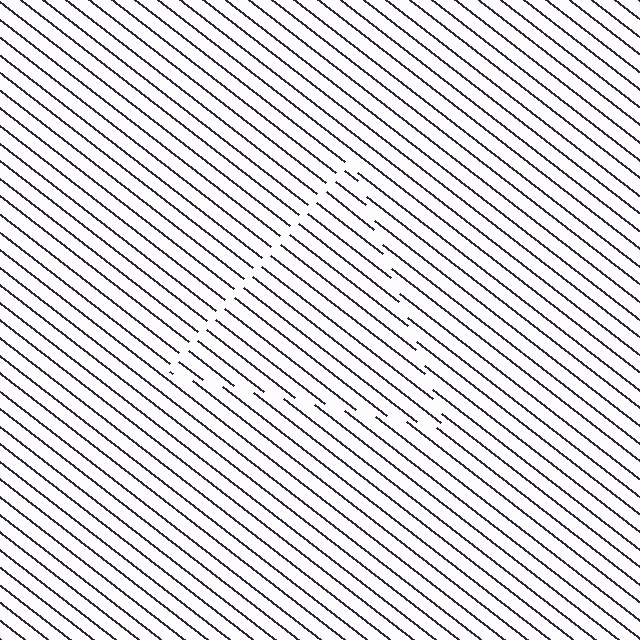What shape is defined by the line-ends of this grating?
An illusory triangle. The interior of the shape contains the same grating, shifted by half a period — the contour is defined by the phase discontinuity where line-ends from the inner and outer gratings abut.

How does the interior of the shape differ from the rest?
The interior of the shape contains the same grating, shifted by half a period — the contour is defined by the phase discontinuity where line-ends from the inner and outer gratings abut.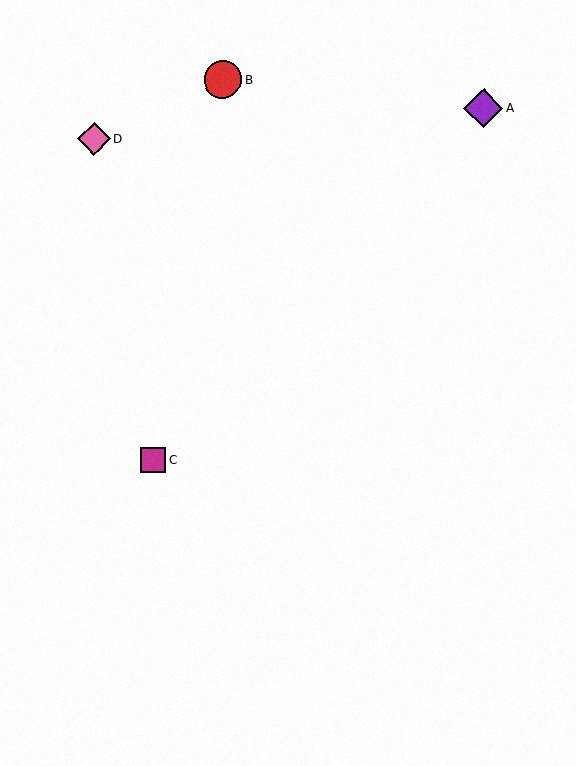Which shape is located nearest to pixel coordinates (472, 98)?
The purple diamond (labeled A) at (484, 108) is nearest to that location.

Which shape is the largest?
The purple diamond (labeled A) is the largest.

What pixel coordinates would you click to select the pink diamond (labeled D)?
Click at (94, 139) to select the pink diamond D.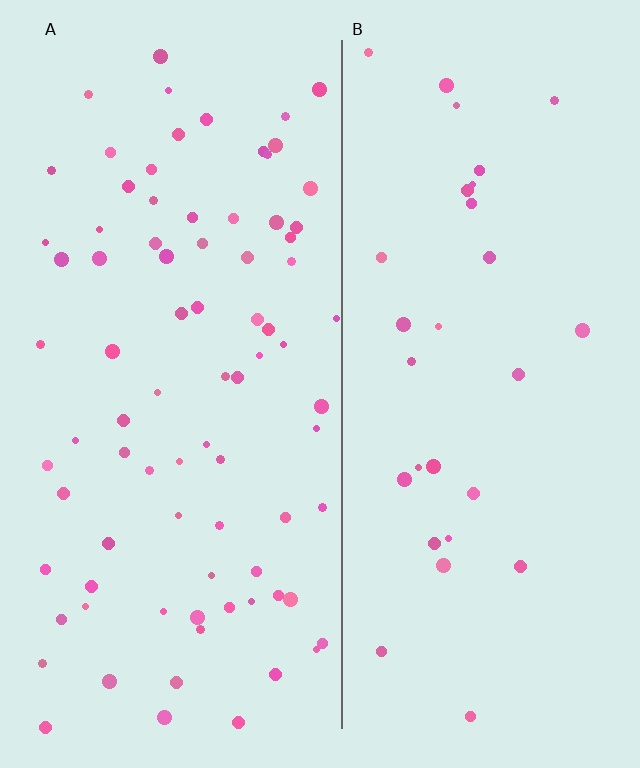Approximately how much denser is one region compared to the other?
Approximately 2.7× — region A over region B.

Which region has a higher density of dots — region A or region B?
A (the left).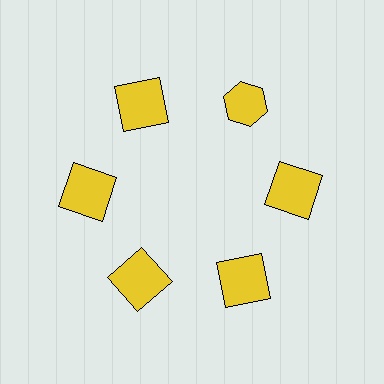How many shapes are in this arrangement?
There are 6 shapes arranged in a ring pattern.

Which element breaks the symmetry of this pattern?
The yellow hexagon at roughly the 1 o'clock position breaks the symmetry. All other shapes are yellow squares.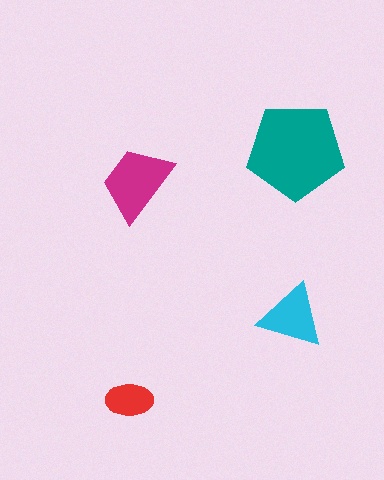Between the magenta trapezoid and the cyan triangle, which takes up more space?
The magenta trapezoid.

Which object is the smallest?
The red ellipse.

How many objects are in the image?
There are 4 objects in the image.